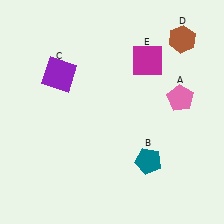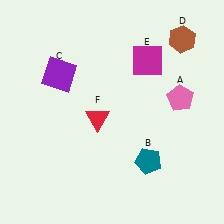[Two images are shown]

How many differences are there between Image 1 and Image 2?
There is 1 difference between the two images.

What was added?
A red triangle (F) was added in Image 2.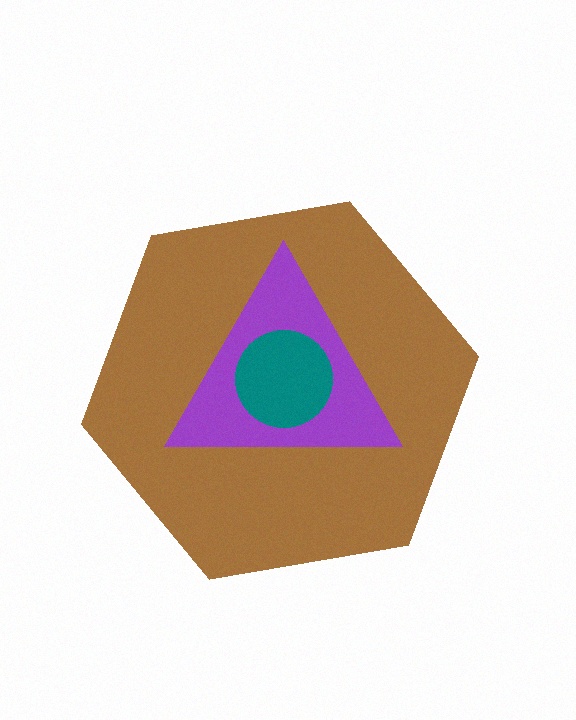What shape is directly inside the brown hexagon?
The purple triangle.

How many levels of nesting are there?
3.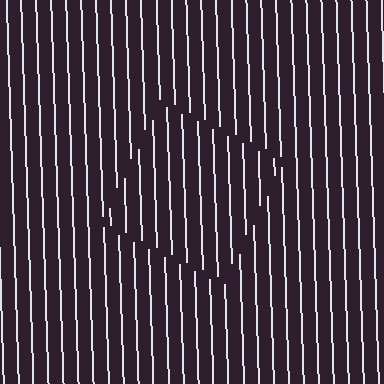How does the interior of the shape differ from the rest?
The interior of the shape contains the same grating, shifted by half a period — the contour is defined by the phase discontinuity where line-ends from the inner and outer gratings abut.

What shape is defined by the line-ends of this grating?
An illusory square. The interior of the shape contains the same grating, shifted by half a period — the contour is defined by the phase discontinuity where line-ends from the inner and outer gratings abut.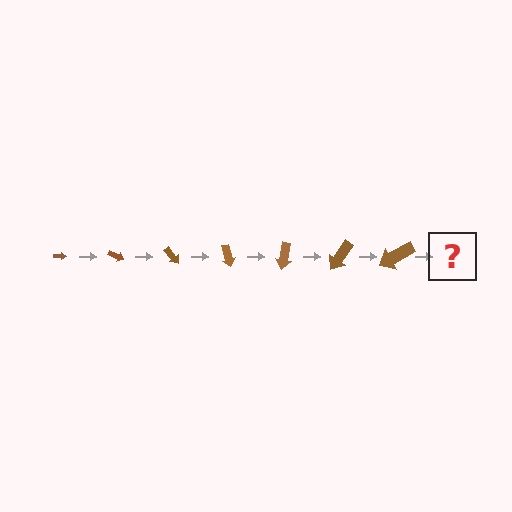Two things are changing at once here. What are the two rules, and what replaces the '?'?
The two rules are that the arrow grows larger each step and it rotates 25 degrees each step. The '?' should be an arrow, larger than the previous one and rotated 175 degrees from the start.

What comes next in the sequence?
The next element should be an arrow, larger than the previous one and rotated 175 degrees from the start.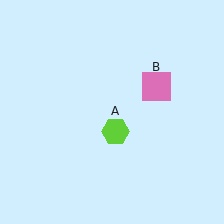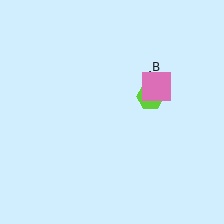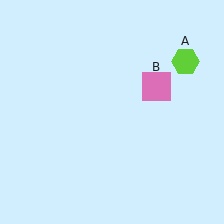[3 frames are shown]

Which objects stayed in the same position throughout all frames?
Pink square (object B) remained stationary.